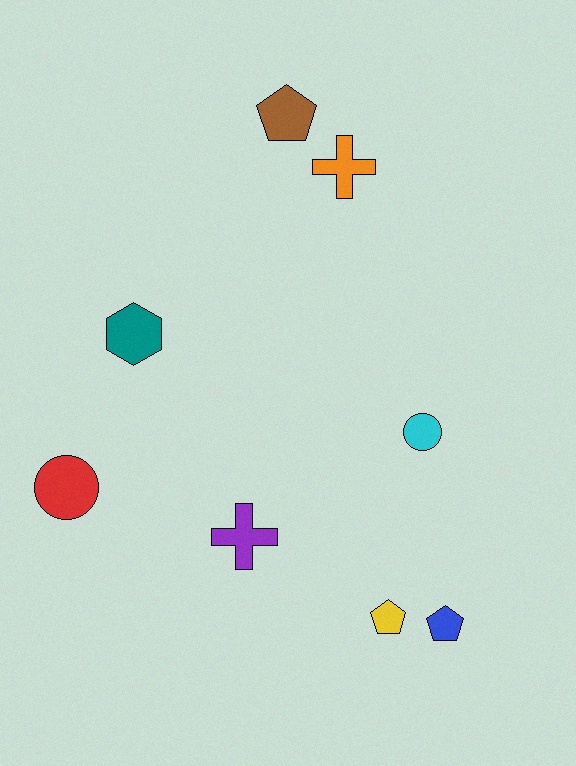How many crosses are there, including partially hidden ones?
There are 2 crosses.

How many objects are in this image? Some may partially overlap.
There are 8 objects.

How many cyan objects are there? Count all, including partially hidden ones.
There is 1 cyan object.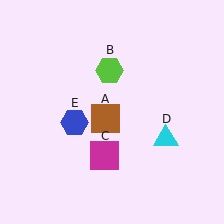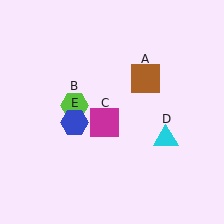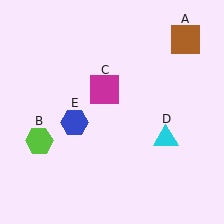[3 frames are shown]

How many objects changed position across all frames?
3 objects changed position: brown square (object A), lime hexagon (object B), magenta square (object C).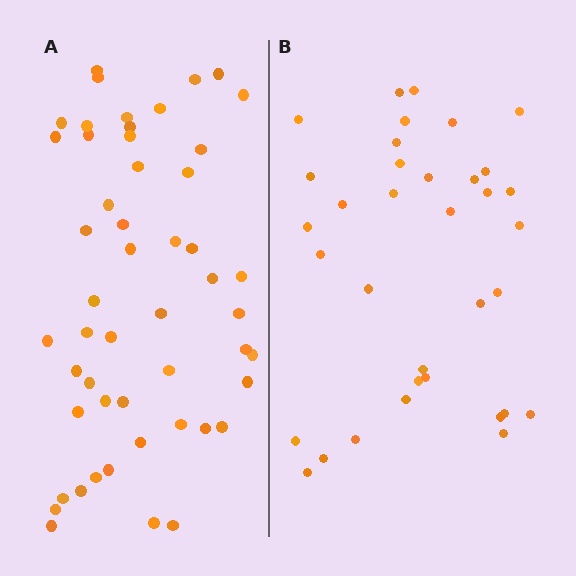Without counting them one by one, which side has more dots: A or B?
Region A (the left region) has more dots.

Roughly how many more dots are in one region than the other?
Region A has approximately 15 more dots than region B.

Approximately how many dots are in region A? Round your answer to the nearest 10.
About 50 dots. (The exact count is 51, which rounds to 50.)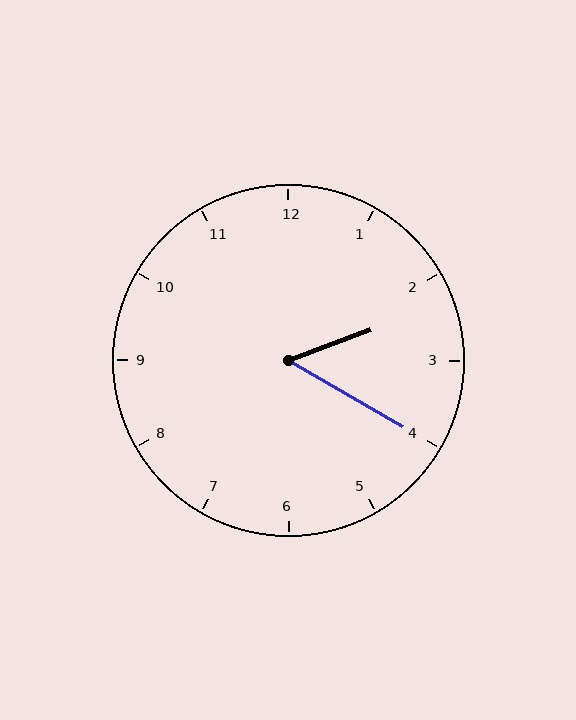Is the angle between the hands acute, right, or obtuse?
It is acute.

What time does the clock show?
2:20.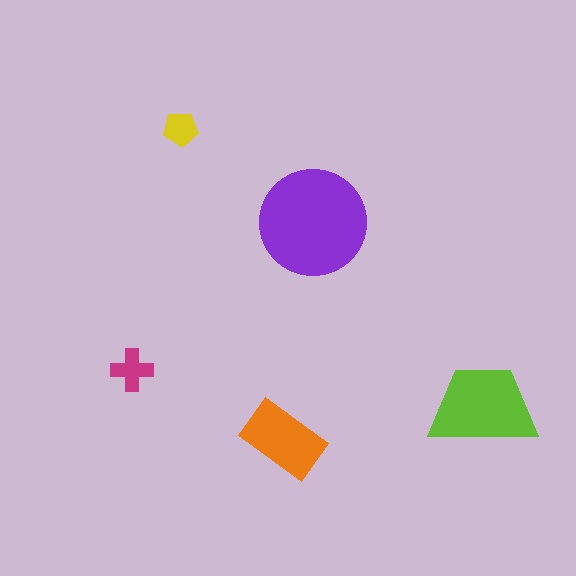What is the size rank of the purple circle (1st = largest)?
1st.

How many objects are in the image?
There are 5 objects in the image.